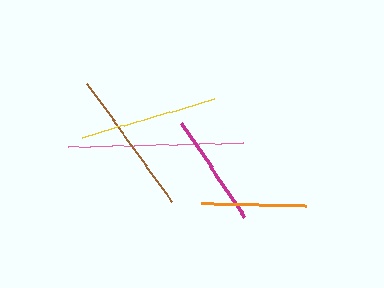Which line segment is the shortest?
The orange line is the shortest at approximately 105 pixels.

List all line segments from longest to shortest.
From longest to shortest: pink, brown, yellow, magenta, orange.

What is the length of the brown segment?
The brown segment is approximately 144 pixels long.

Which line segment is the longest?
The pink line is the longest at approximately 175 pixels.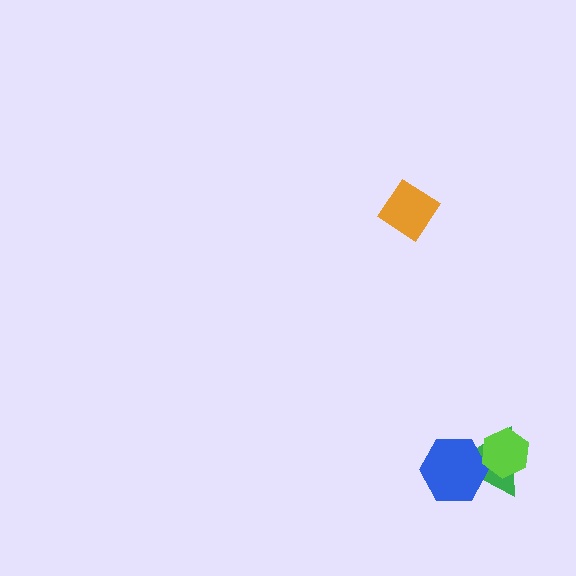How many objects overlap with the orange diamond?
0 objects overlap with the orange diamond.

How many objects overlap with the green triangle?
2 objects overlap with the green triangle.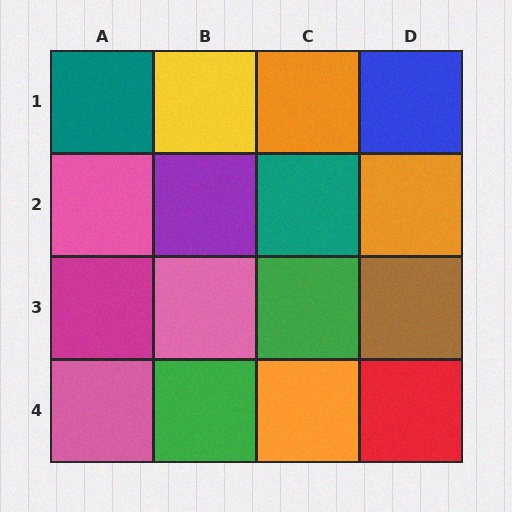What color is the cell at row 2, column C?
Teal.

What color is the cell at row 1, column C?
Orange.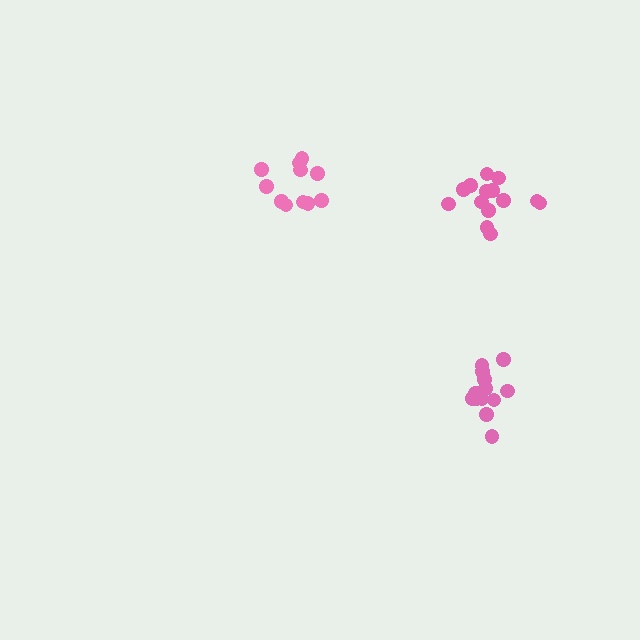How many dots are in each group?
Group 1: 11 dots, Group 2: 14 dots, Group 3: 13 dots (38 total).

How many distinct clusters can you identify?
There are 3 distinct clusters.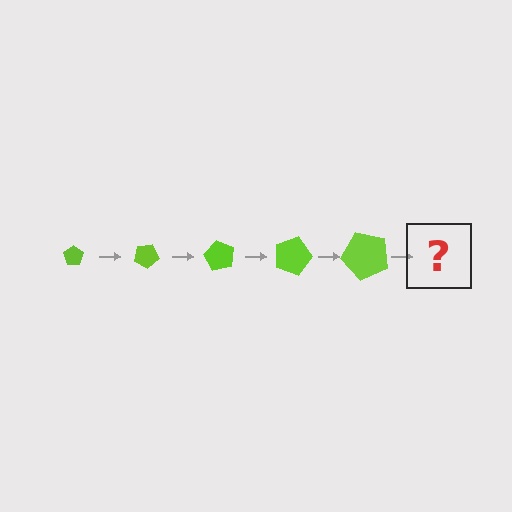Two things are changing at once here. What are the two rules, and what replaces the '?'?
The two rules are that the pentagon grows larger each step and it rotates 30 degrees each step. The '?' should be a pentagon, larger than the previous one and rotated 150 degrees from the start.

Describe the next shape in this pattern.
It should be a pentagon, larger than the previous one and rotated 150 degrees from the start.